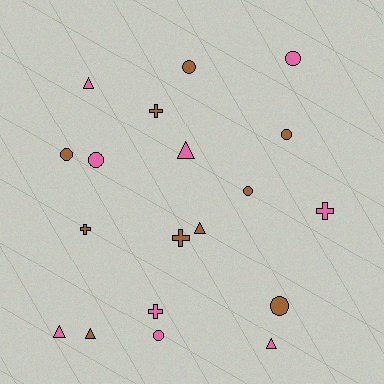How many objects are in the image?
There are 19 objects.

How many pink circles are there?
There are 3 pink circles.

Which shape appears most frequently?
Circle, with 8 objects.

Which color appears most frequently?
Brown, with 10 objects.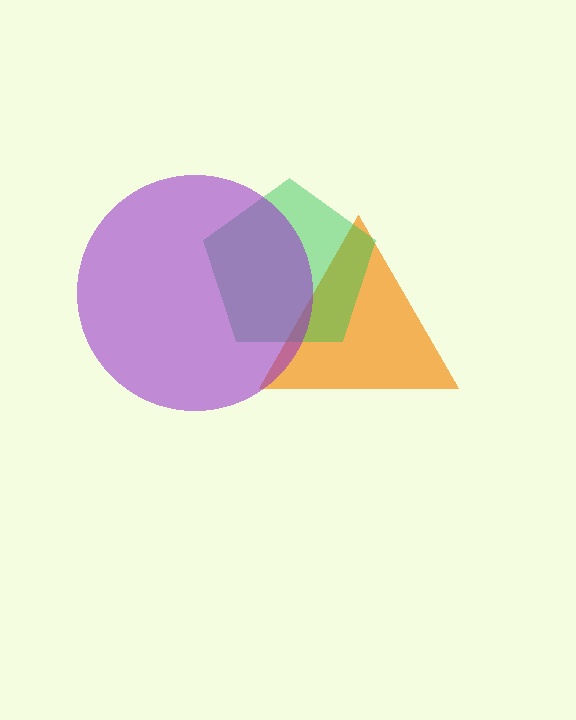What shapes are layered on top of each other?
The layered shapes are: an orange triangle, a green pentagon, a purple circle.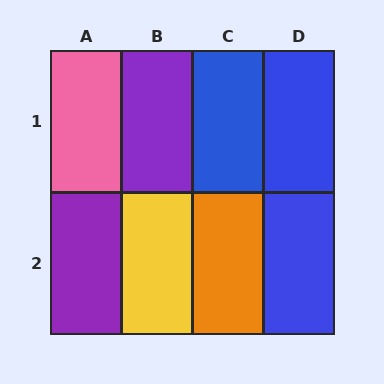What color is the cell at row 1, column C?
Blue.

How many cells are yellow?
1 cell is yellow.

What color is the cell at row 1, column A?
Pink.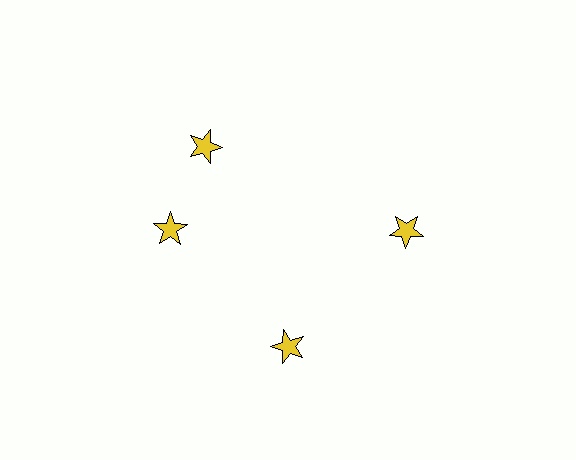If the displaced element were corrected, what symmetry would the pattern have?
It would have 4-fold rotational symmetry — the pattern would map onto itself every 90 degrees.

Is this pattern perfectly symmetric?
No. The 4 yellow stars are arranged in a ring, but one element near the 12 o'clock position is rotated out of alignment along the ring, breaking the 4-fold rotational symmetry.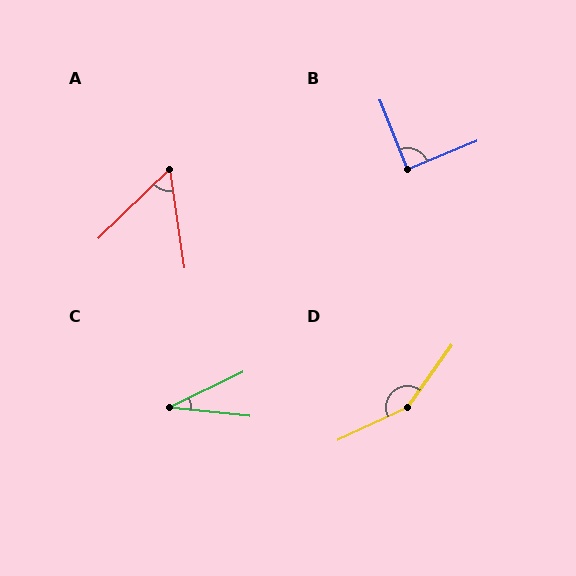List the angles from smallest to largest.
C (32°), A (54°), B (89°), D (151°).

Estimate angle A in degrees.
Approximately 54 degrees.